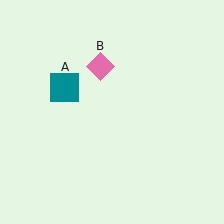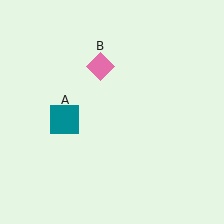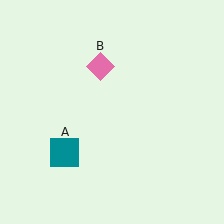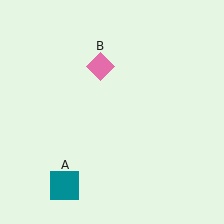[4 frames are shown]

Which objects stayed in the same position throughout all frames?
Pink diamond (object B) remained stationary.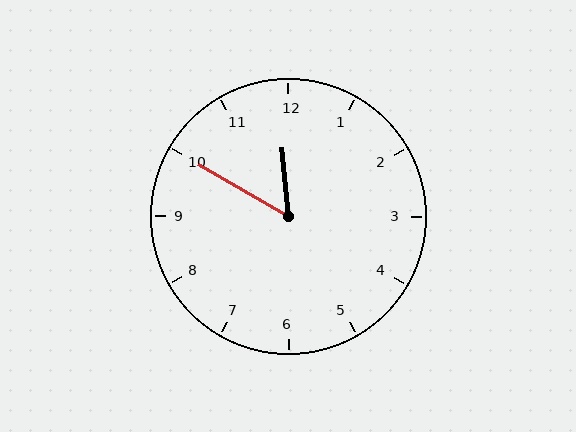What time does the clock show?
11:50.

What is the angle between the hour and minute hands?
Approximately 55 degrees.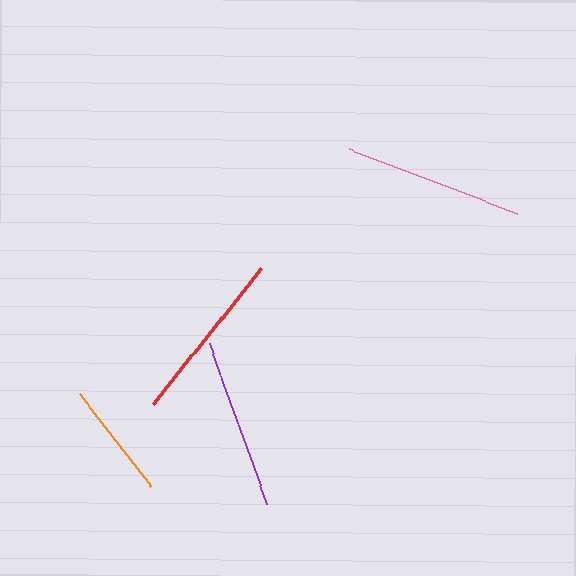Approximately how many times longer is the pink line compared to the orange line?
The pink line is approximately 1.5 times the length of the orange line.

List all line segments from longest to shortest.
From longest to shortest: pink, red, purple, orange.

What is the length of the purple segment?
The purple segment is approximately 170 pixels long.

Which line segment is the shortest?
The orange line is the shortest at approximately 117 pixels.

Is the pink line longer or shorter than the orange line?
The pink line is longer than the orange line.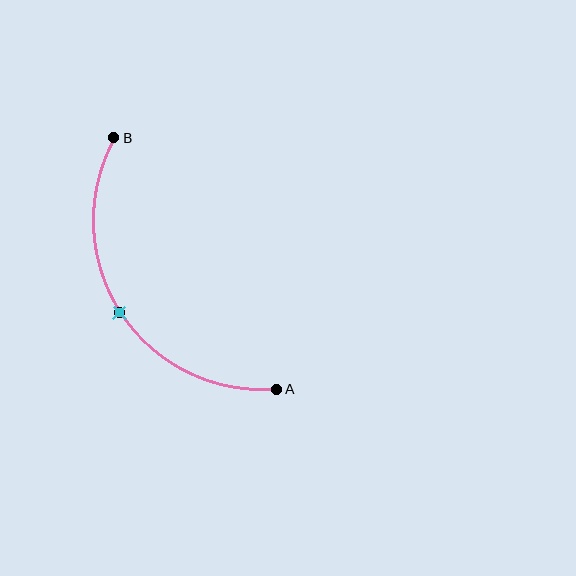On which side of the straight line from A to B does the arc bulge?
The arc bulges to the left of the straight line connecting A and B.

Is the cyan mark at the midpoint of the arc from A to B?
Yes. The cyan mark lies on the arc at equal arc-length from both A and B — it is the arc midpoint.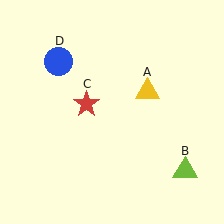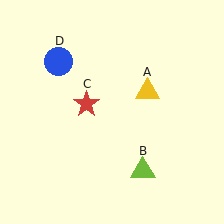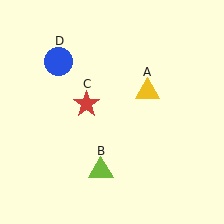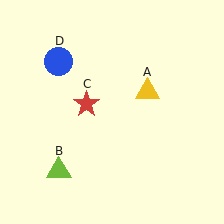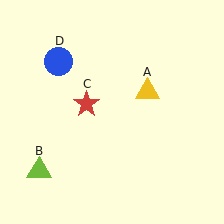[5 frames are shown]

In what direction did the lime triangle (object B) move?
The lime triangle (object B) moved left.